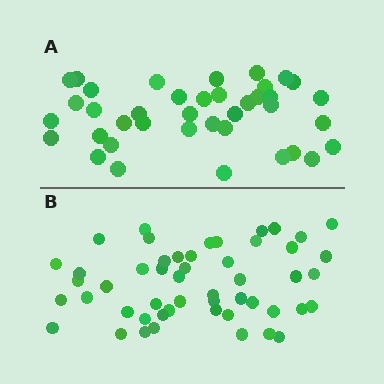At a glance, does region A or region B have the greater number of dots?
Region B (the bottom region) has more dots.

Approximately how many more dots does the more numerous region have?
Region B has roughly 12 or so more dots than region A.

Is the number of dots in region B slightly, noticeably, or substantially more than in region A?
Region B has noticeably more, but not dramatically so. The ratio is roughly 1.3 to 1.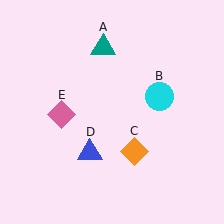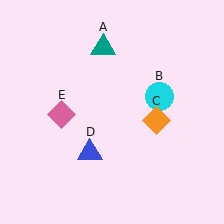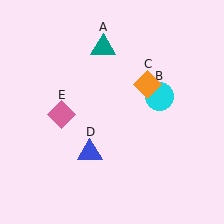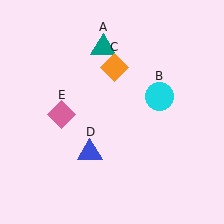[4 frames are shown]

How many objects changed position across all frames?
1 object changed position: orange diamond (object C).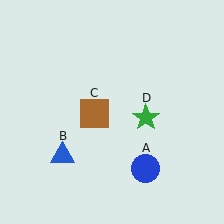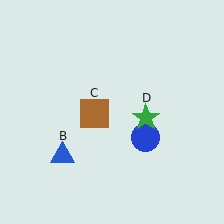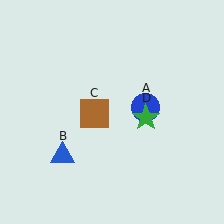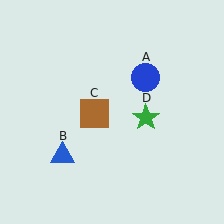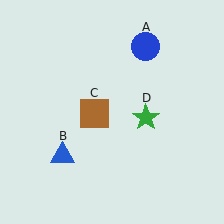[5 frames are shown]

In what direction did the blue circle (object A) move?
The blue circle (object A) moved up.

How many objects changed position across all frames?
1 object changed position: blue circle (object A).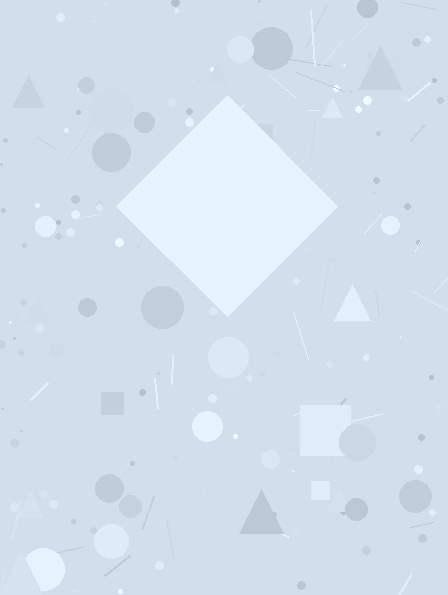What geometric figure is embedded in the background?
A diamond is embedded in the background.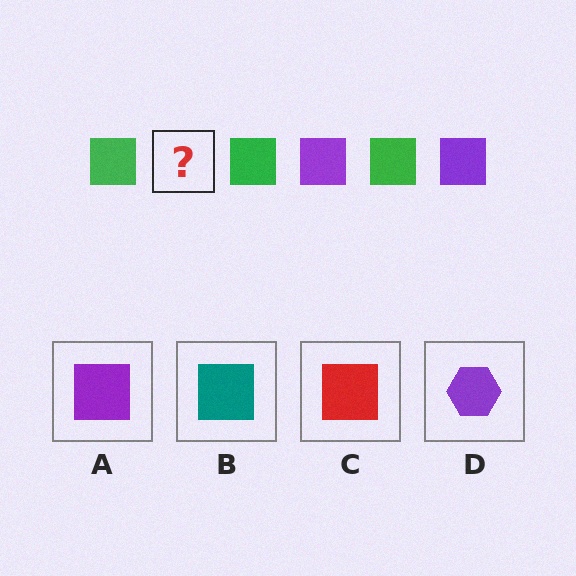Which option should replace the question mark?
Option A.